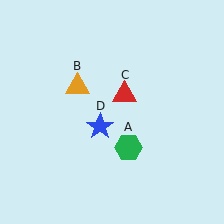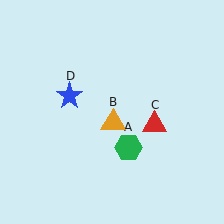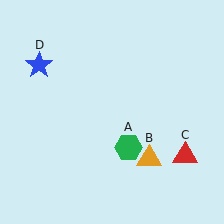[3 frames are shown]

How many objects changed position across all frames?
3 objects changed position: orange triangle (object B), red triangle (object C), blue star (object D).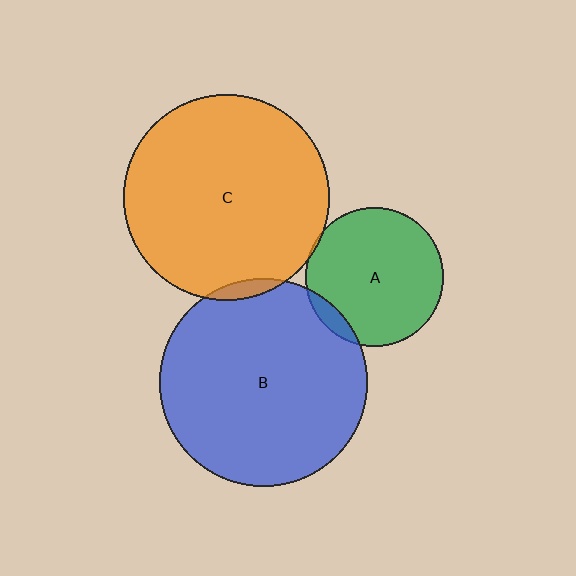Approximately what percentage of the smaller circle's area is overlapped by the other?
Approximately 5%.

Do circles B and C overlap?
Yes.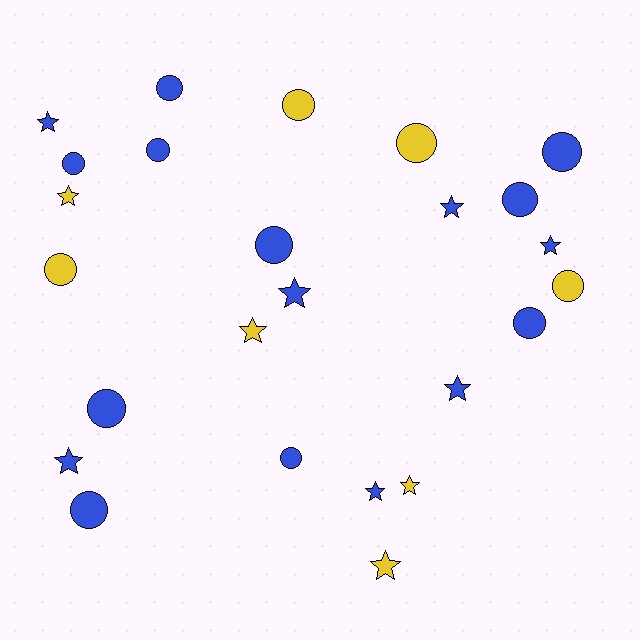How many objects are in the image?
There are 25 objects.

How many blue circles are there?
There are 10 blue circles.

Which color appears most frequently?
Blue, with 17 objects.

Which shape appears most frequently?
Circle, with 14 objects.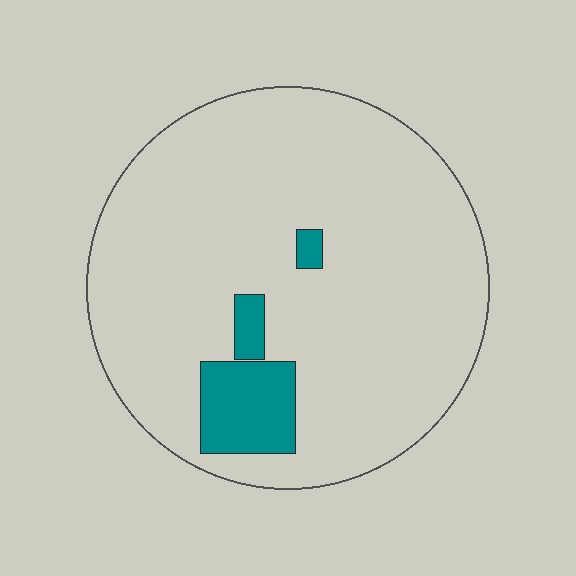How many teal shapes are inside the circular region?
3.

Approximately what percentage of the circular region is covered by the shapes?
Approximately 10%.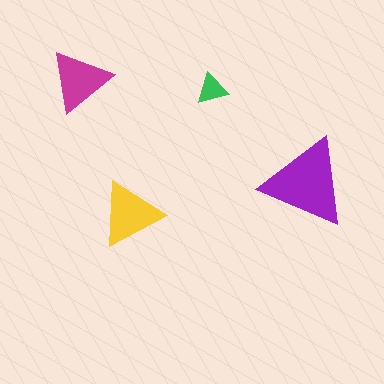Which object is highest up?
The magenta triangle is topmost.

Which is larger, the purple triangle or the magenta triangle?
The purple one.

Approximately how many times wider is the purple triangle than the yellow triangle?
About 1.5 times wider.